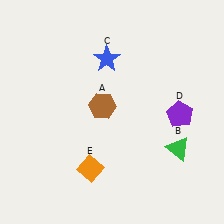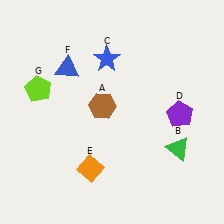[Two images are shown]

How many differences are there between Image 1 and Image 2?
There are 2 differences between the two images.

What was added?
A blue triangle (F), a lime pentagon (G) were added in Image 2.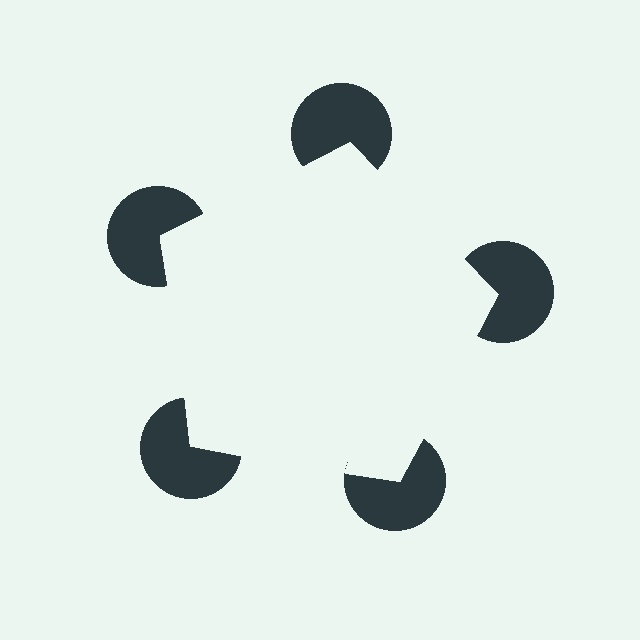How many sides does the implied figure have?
5 sides.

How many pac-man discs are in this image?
There are 5 — one at each vertex of the illusory pentagon.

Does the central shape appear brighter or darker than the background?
It typically appears slightly brighter than the background, even though no actual brightness change is drawn.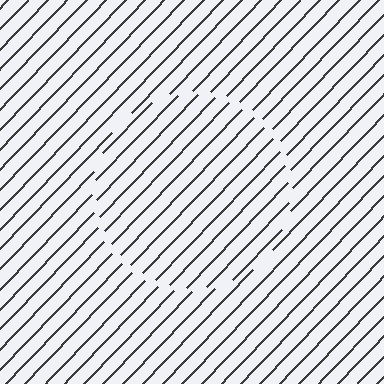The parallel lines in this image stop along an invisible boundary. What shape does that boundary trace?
An illusory circle. The interior of the shape contains the same grating, shifted by half a period — the contour is defined by the phase discontinuity where line-ends from the inner and outer gratings abut.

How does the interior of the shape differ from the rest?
The interior of the shape contains the same grating, shifted by half a period — the contour is defined by the phase discontinuity where line-ends from the inner and outer gratings abut.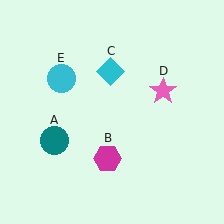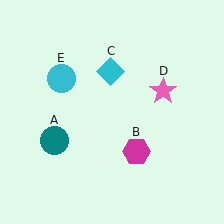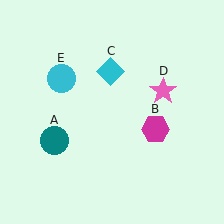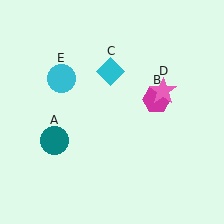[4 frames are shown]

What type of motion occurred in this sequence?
The magenta hexagon (object B) rotated counterclockwise around the center of the scene.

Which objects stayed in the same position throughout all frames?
Teal circle (object A) and cyan diamond (object C) and pink star (object D) and cyan circle (object E) remained stationary.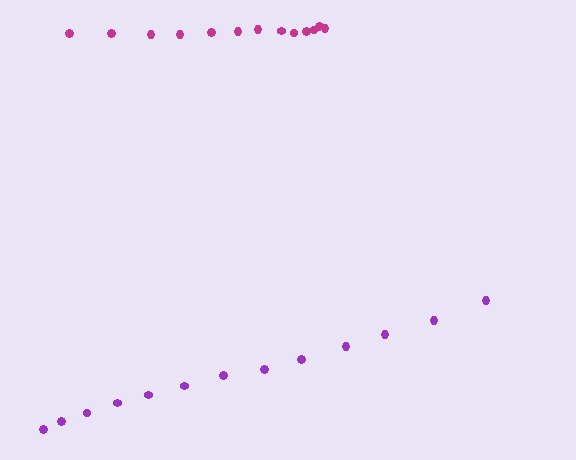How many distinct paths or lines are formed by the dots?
There are 2 distinct paths.